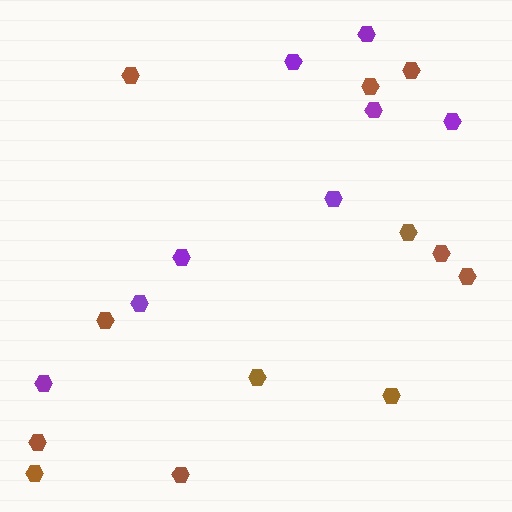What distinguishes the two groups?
There are 2 groups: one group of brown hexagons (12) and one group of purple hexagons (8).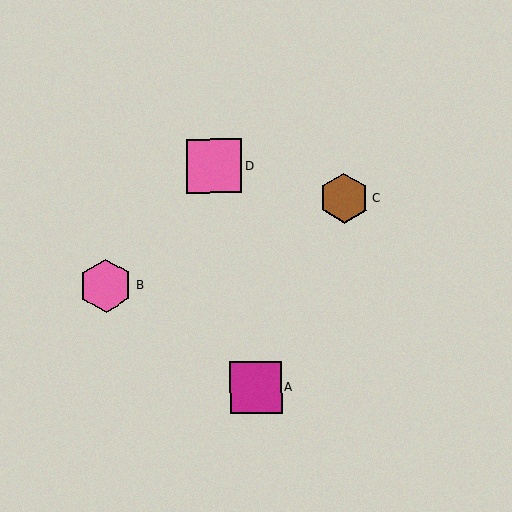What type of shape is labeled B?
Shape B is a pink hexagon.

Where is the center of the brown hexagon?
The center of the brown hexagon is at (344, 198).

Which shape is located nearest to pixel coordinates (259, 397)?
The magenta square (labeled A) at (256, 387) is nearest to that location.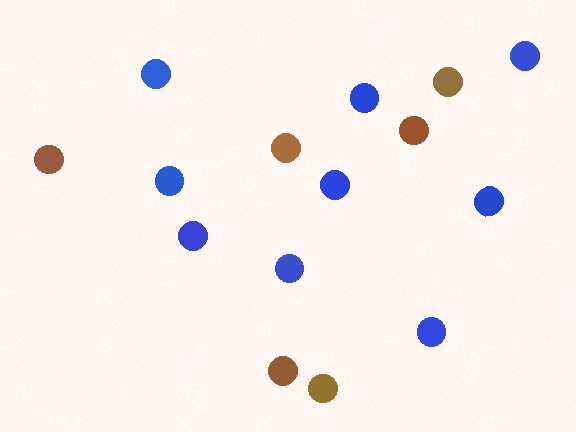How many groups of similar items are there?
There are 2 groups: one group of blue circles (9) and one group of brown circles (6).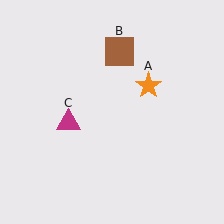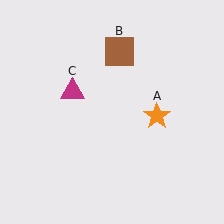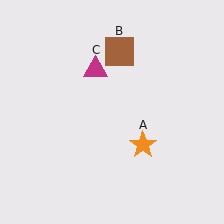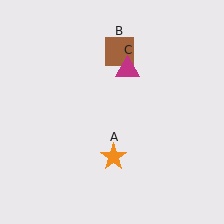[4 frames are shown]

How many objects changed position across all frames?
2 objects changed position: orange star (object A), magenta triangle (object C).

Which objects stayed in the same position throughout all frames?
Brown square (object B) remained stationary.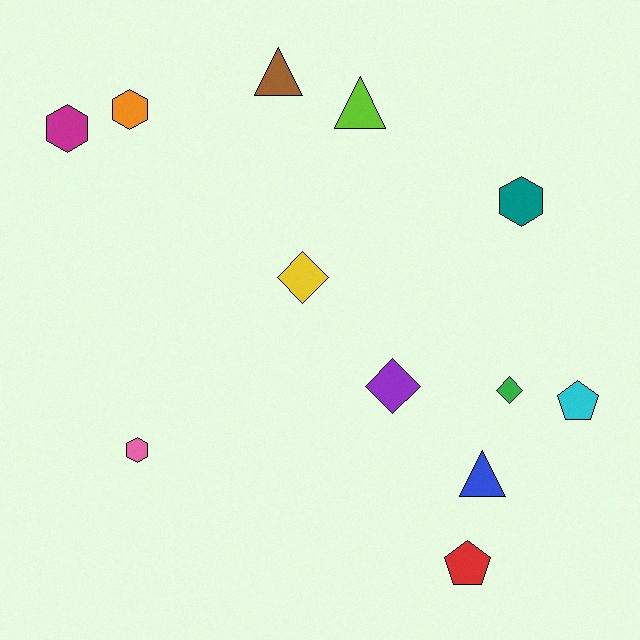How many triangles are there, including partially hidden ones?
There are 3 triangles.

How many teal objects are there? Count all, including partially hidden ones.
There is 1 teal object.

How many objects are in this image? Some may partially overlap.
There are 12 objects.